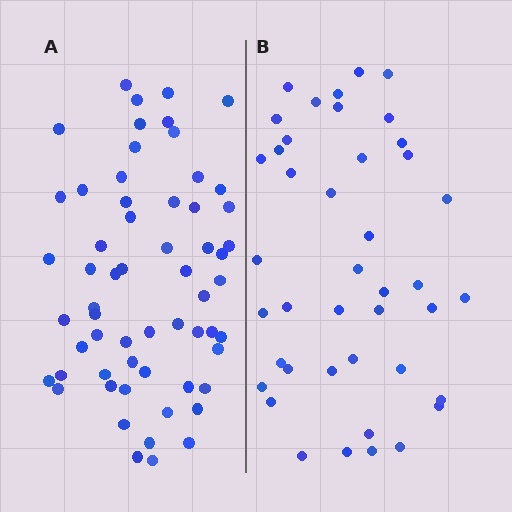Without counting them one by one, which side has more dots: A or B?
Region A (the left region) has more dots.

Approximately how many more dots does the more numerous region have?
Region A has approximately 20 more dots than region B.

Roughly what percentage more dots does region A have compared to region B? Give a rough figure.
About 45% more.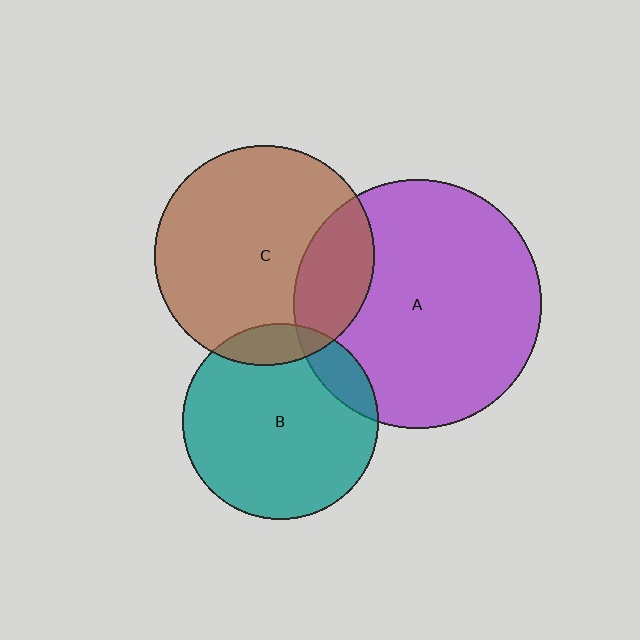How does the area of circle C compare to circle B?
Approximately 1.3 times.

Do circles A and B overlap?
Yes.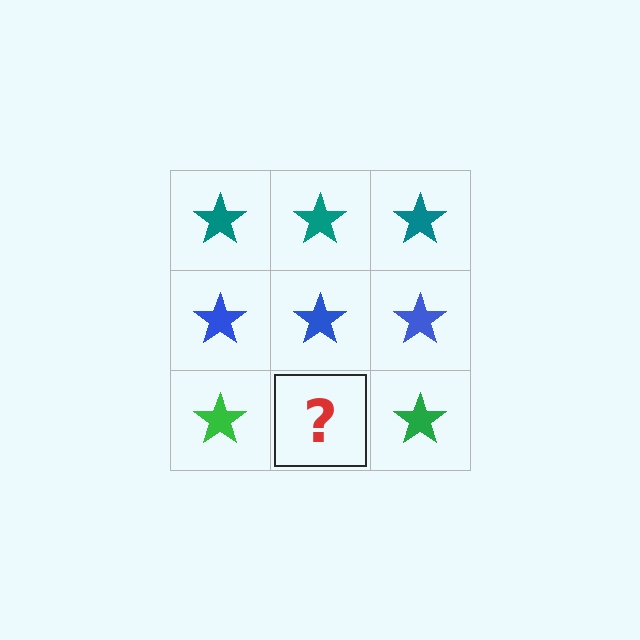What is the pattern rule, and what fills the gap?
The rule is that each row has a consistent color. The gap should be filled with a green star.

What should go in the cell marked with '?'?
The missing cell should contain a green star.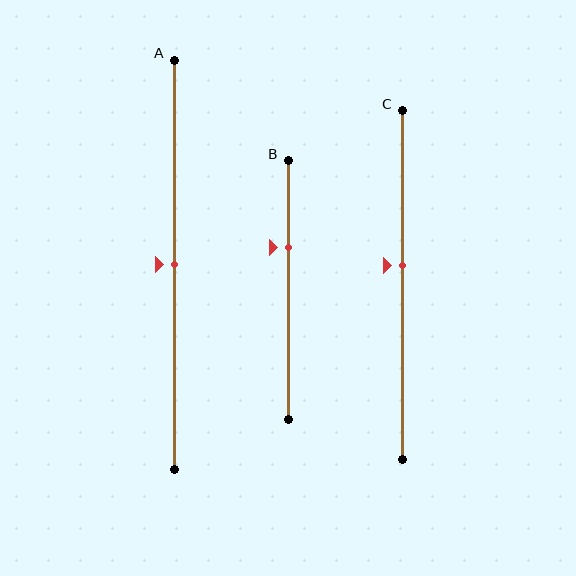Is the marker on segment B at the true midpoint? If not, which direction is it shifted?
No, the marker on segment B is shifted upward by about 16% of the segment length.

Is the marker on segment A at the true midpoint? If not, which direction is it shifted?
Yes, the marker on segment A is at the true midpoint.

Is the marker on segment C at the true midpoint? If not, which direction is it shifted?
No, the marker on segment C is shifted upward by about 6% of the segment length.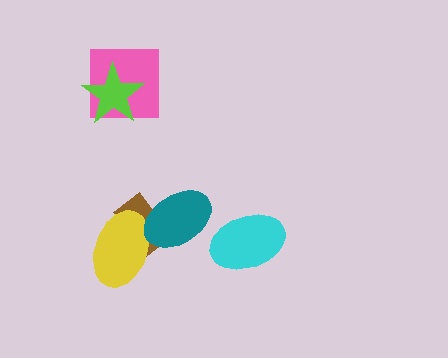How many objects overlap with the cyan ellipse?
0 objects overlap with the cyan ellipse.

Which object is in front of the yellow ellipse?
The teal ellipse is in front of the yellow ellipse.